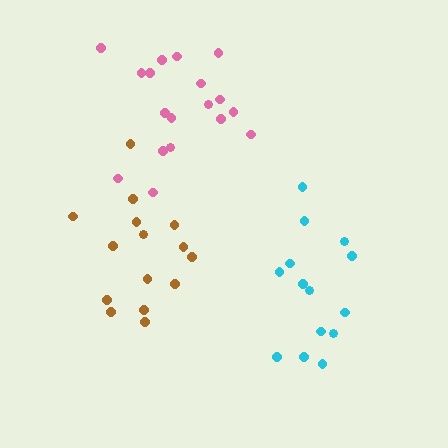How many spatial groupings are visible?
There are 3 spatial groupings.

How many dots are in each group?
Group 1: 18 dots, Group 2: 15 dots, Group 3: 14 dots (47 total).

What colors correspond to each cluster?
The clusters are colored: pink, brown, cyan.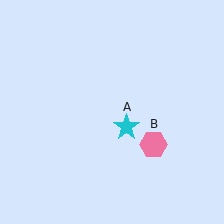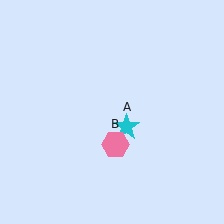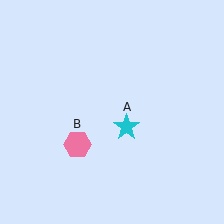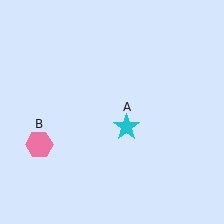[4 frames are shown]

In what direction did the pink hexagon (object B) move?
The pink hexagon (object B) moved left.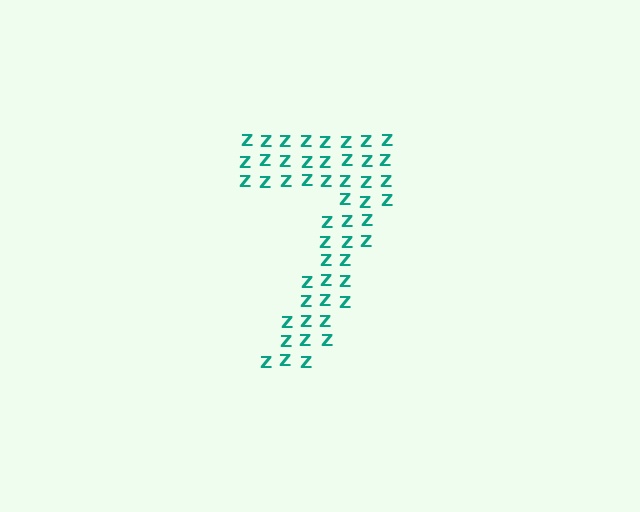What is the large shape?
The large shape is the digit 7.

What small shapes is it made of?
It is made of small letter Z's.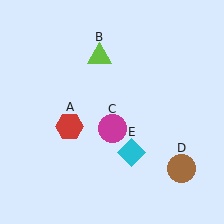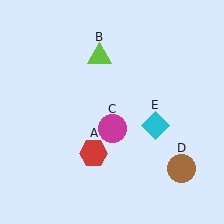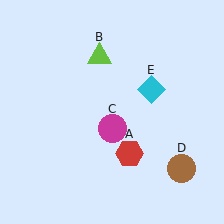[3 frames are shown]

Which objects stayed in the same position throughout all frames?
Lime triangle (object B) and magenta circle (object C) and brown circle (object D) remained stationary.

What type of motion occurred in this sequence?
The red hexagon (object A), cyan diamond (object E) rotated counterclockwise around the center of the scene.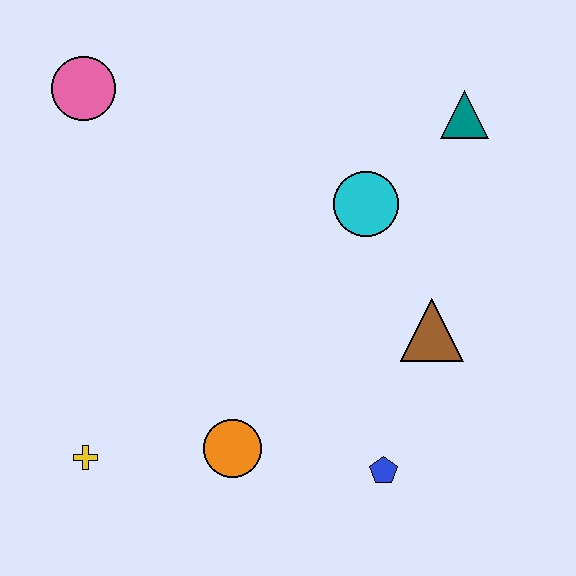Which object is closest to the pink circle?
The cyan circle is closest to the pink circle.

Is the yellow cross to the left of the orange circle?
Yes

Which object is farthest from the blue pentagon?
The pink circle is farthest from the blue pentagon.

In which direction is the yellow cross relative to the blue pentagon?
The yellow cross is to the left of the blue pentagon.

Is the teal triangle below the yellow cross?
No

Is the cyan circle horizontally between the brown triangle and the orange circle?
Yes